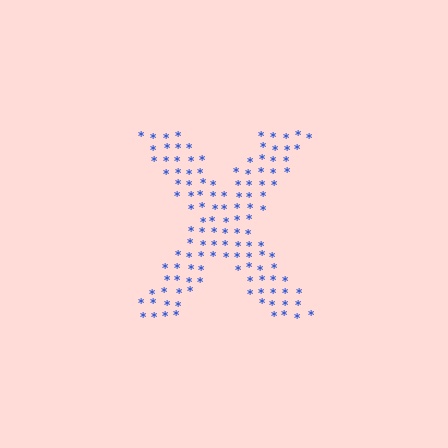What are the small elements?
The small elements are asterisks.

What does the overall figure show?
The overall figure shows the letter X.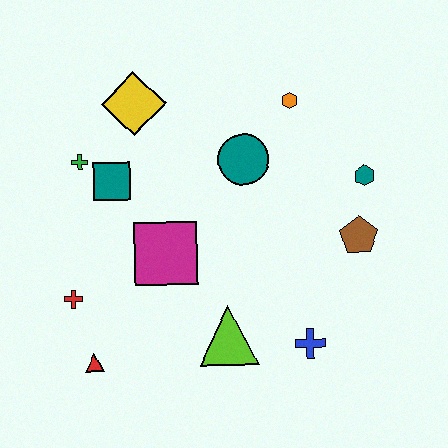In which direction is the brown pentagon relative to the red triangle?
The brown pentagon is to the right of the red triangle.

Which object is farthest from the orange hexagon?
The red triangle is farthest from the orange hexagon.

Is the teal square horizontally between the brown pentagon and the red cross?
Yes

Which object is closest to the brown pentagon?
The teal hexagon is closest to the brown pentagon.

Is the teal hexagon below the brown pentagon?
No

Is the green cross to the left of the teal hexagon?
Yes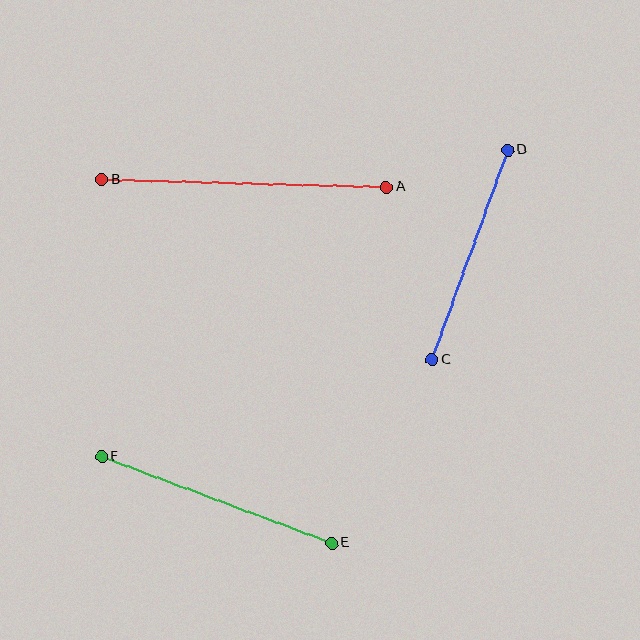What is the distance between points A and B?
The distance is approximately 284 pixels.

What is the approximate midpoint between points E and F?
The midpoint is at approximately (217, 500) pixels.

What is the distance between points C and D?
The distance is approximately 223 pixels.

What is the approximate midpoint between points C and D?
The midpoint is at approximately (470, 255) pixels.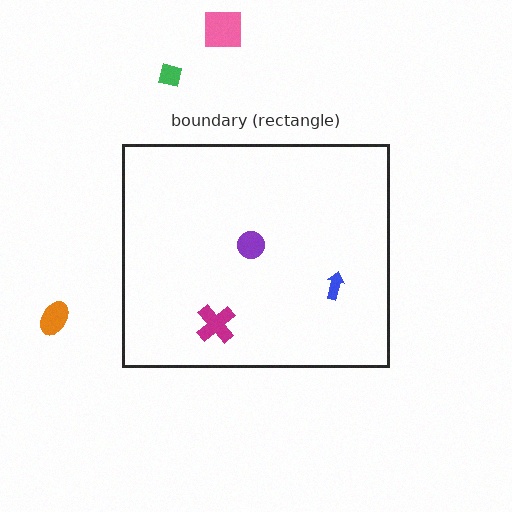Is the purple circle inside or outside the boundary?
Inside.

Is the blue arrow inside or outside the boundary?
Inside.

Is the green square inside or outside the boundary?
Outside.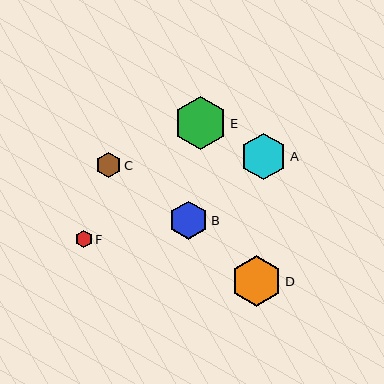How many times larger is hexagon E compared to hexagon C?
Hexagon E is approximately 2.1 times the size of hexagon C.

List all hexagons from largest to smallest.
From largest to smallest: E, D, A, B, C, F.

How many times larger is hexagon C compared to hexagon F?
Hexagon C is approximately 1.5 times the size of hexagon F.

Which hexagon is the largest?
Hexagon E is the largest with a size of approximately 52 pixels.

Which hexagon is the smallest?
Hexagon F is the smallest with a size of approximately 17 pixels.